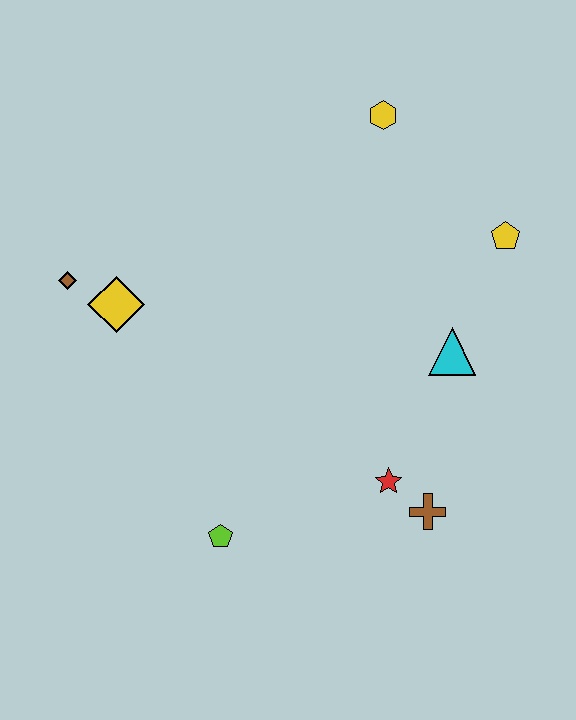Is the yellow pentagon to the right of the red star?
Yes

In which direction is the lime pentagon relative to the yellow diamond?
The lime pentagon is below the yellow diamond.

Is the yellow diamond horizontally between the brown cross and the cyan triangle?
No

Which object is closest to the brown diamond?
The yellow diamond is closest to the brown diamond.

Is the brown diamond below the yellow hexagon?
Yes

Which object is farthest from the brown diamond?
The yellow pentagon is farthest from the brown diamond.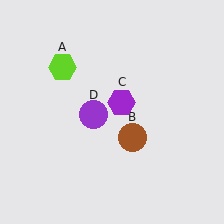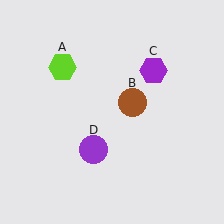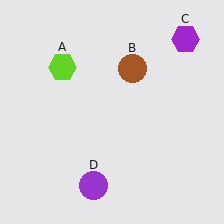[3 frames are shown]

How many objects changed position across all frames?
3 objects changed position: brown circle (object B), purple hexagon (object C), purple circle (object D).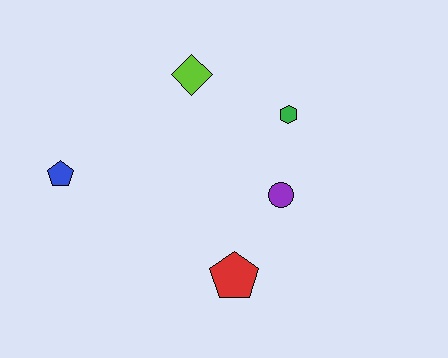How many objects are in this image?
There are 5 objects.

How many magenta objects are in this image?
There are no magenta objects.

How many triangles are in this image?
There are no triangles.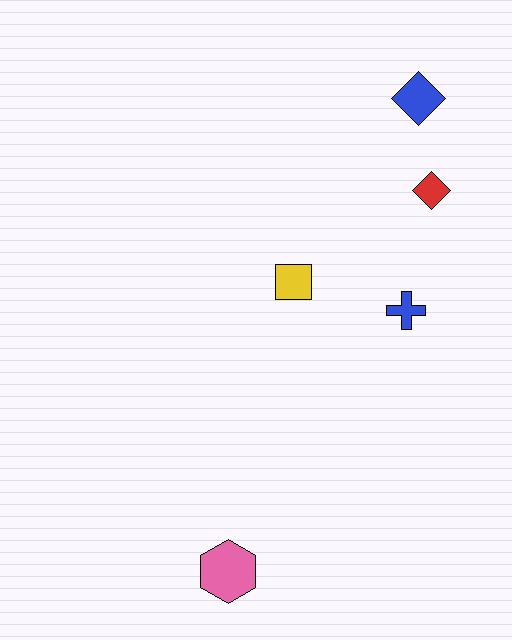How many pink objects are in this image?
There is 1 pink object.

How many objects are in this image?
There are 5 objects.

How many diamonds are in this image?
There are 2 diamonds.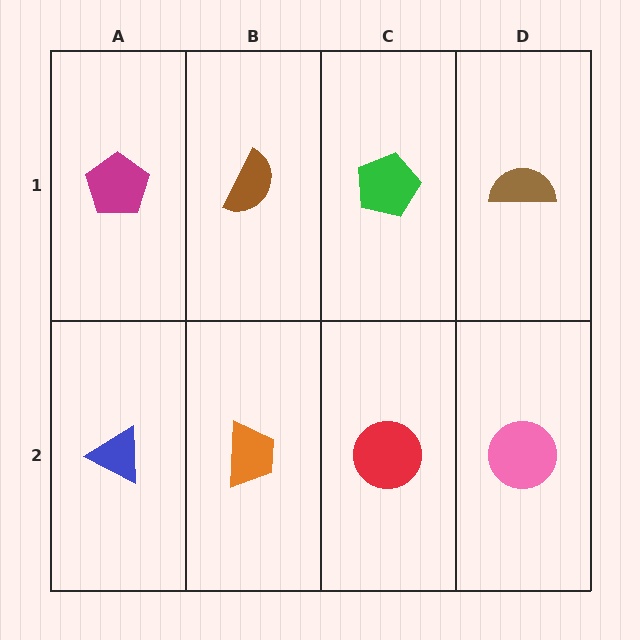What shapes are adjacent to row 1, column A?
A blue triangle (row 2, column A), a brown semicircle (row 1, column B).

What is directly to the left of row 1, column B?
A magenta pentagon.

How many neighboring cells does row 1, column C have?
3.